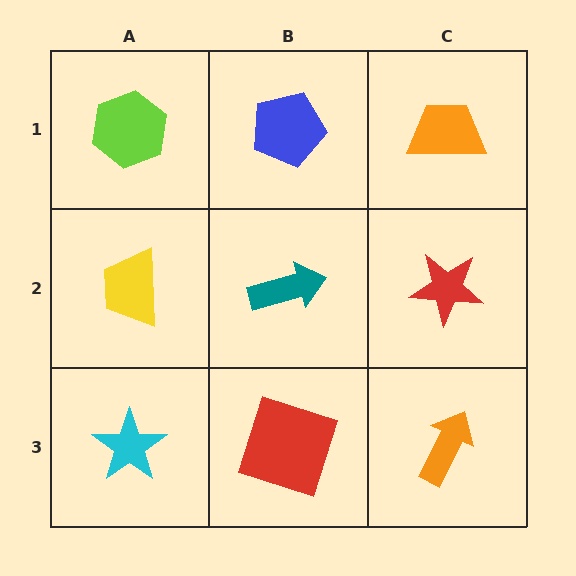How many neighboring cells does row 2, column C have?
3.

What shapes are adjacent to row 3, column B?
A teal arrow (row 2, column B), a cyan star (row 3, column A), an orange arrow (row 3, column C).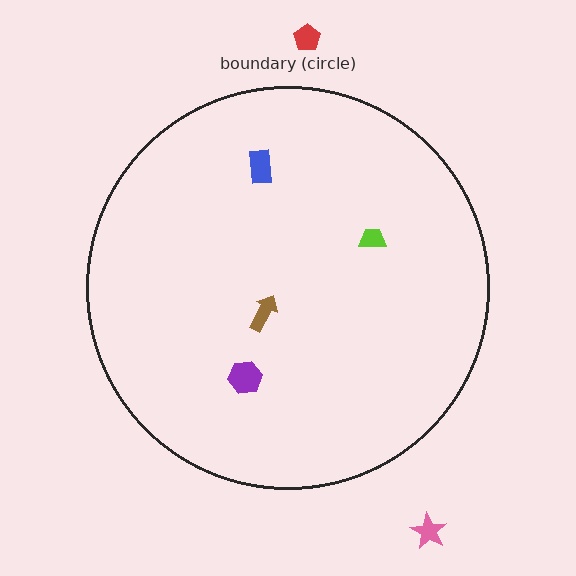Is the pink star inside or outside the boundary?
Outside.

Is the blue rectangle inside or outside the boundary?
Inside.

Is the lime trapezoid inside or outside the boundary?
Inside.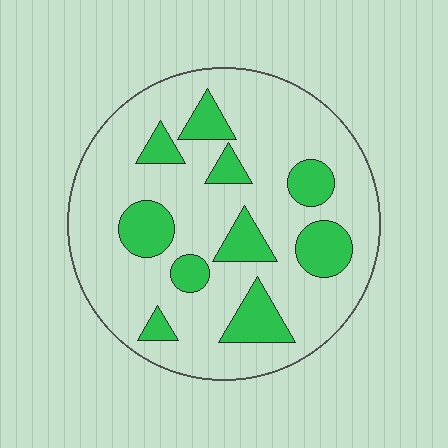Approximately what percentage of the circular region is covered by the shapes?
Approximately 20%.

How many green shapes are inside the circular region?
10.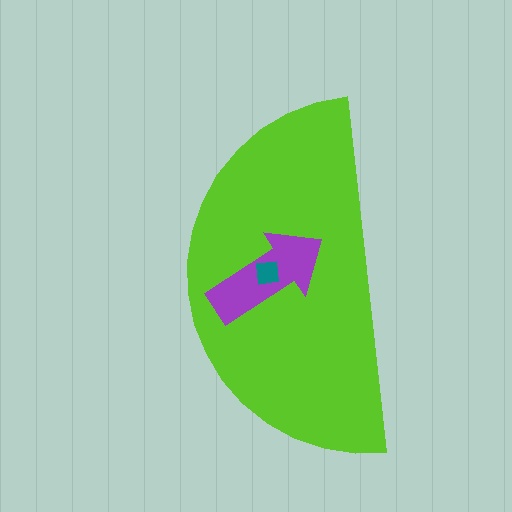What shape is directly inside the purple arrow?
The teal square.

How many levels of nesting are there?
3.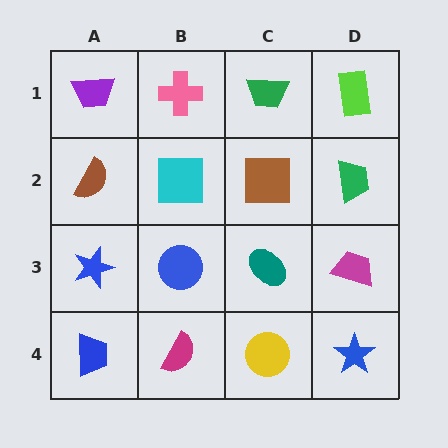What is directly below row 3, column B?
A magenta semicircle.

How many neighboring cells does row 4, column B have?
3.